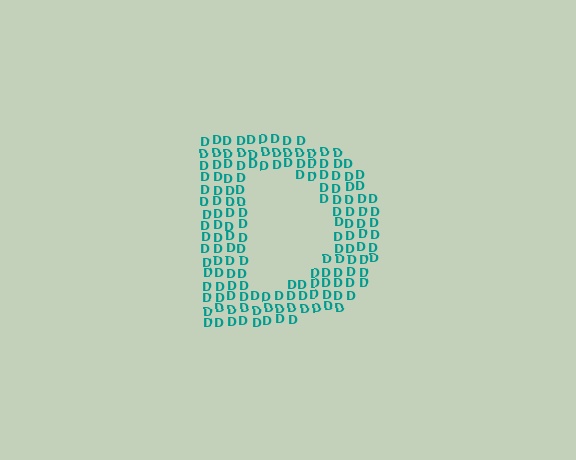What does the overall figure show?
The overall figure shows the letter D.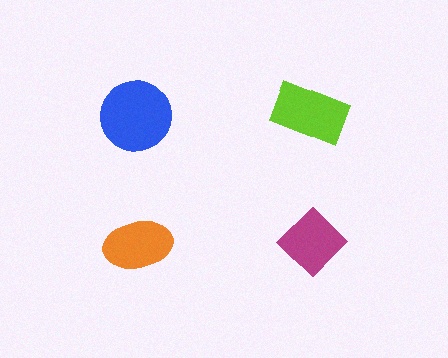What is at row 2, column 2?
A magenta diamond.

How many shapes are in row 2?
2 shapes.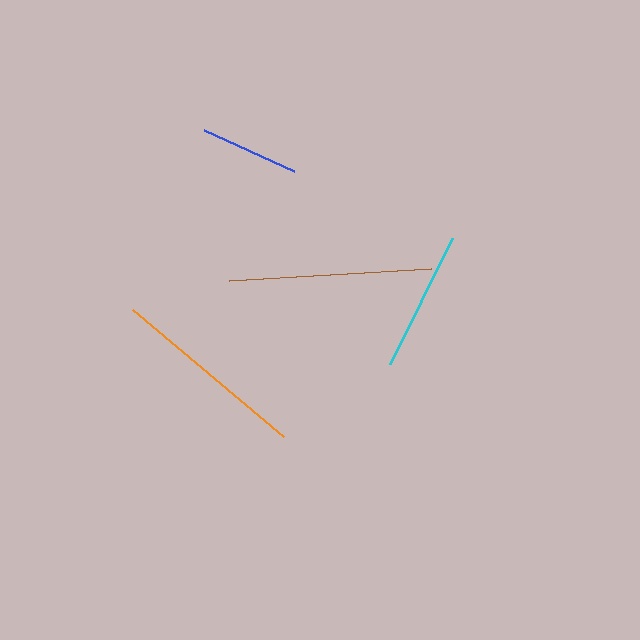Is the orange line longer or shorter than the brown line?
The brown line is longer than the orange line.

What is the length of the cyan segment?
The cyan segment is approximately 140 pixels long.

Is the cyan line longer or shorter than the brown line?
The brown line is longer than the cyan line.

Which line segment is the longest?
The brown line is the longest at approximately 202 pixels.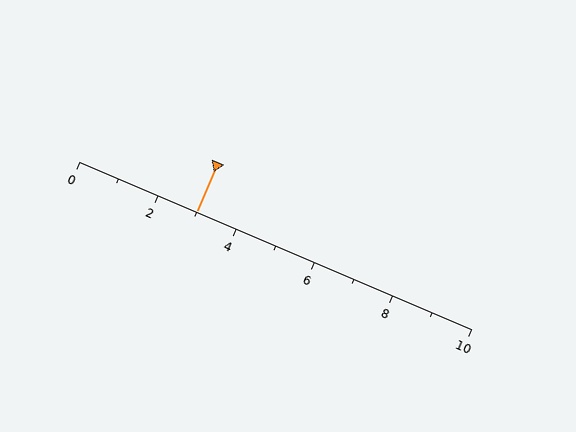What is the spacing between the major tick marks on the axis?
The major ticks are spaced 2 apart.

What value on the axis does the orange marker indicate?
The marker indicates approximately 3.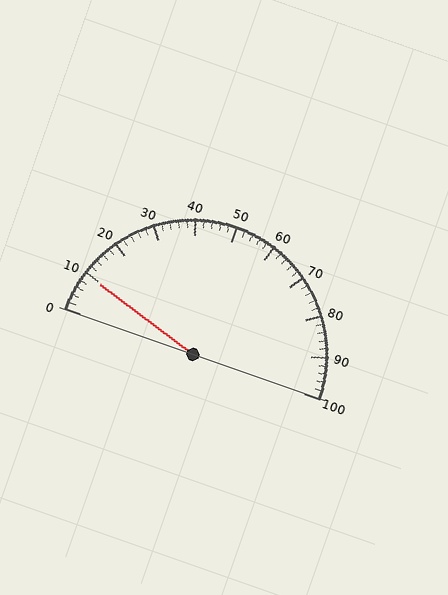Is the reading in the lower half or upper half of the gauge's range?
The reading is in the lower half of the range (0 to 100).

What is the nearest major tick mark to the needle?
The nearest major tick mark is 10.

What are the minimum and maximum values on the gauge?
The gauge ranges from 0 to 100.